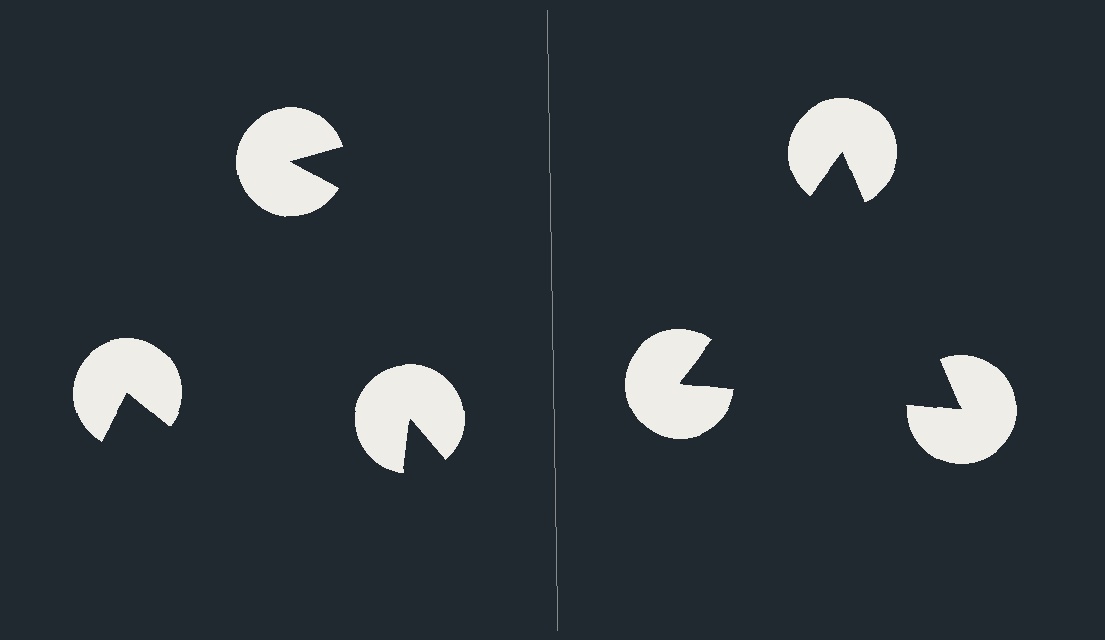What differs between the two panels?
The pac-man discs are positioned identically on both sides; only the wedge orientations differ. On the right they align to a triangle; on the left they are misaligned.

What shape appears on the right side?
An illusory triangle.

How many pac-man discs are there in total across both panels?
6 — 3 on each side.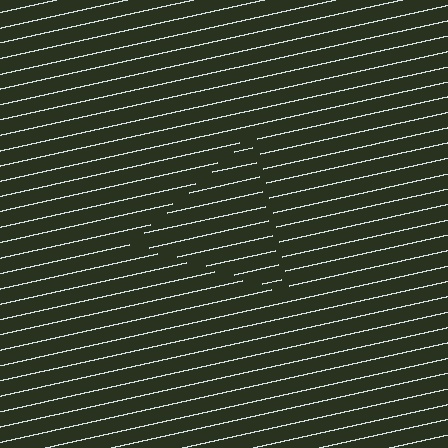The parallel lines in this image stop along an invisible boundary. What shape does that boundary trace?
An illusory triangle. The interior of the shape contains the same grating, shifted by half a period — the contour is defined by the phase discontinuity where line-ends from the inner and outer gratings abut.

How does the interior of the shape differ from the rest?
The interior of the shape contains the same grating, shifted by half a period — the contour is defined by the phase discontinuity where line-ends from the inner and outer gratings abut.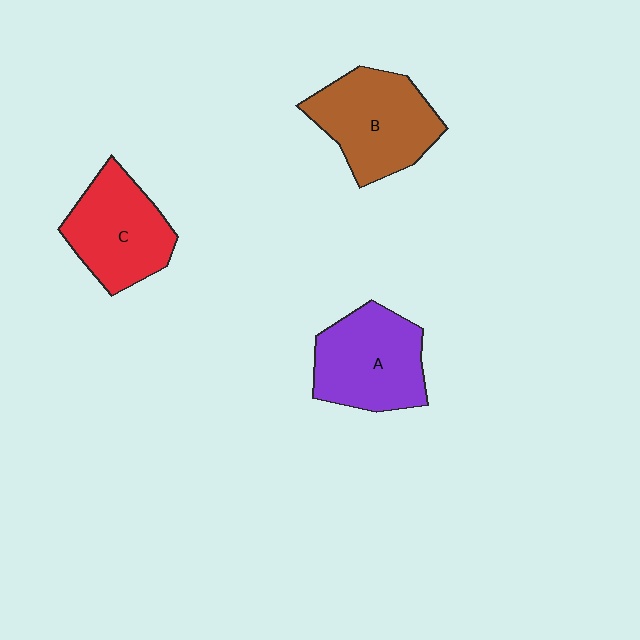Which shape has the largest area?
Shape B (brown).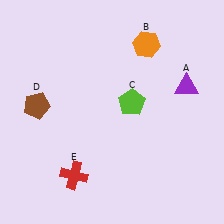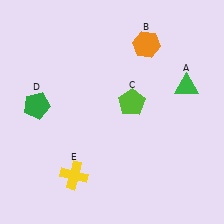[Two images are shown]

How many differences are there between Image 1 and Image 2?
There are 3 differences between the two images.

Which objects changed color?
A changed from purple to green. D changed from brown to green. E changed from red to yellow.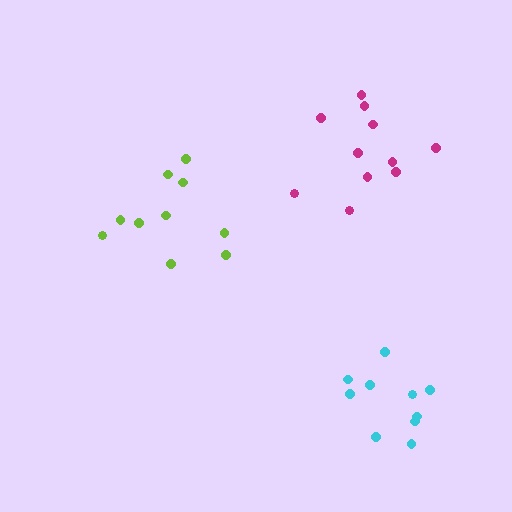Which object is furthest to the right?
The cyan cluster is rightmost.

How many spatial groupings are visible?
There are 3 spatial groupings.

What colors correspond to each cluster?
The clusters are colored: lime, cyan, magenta.